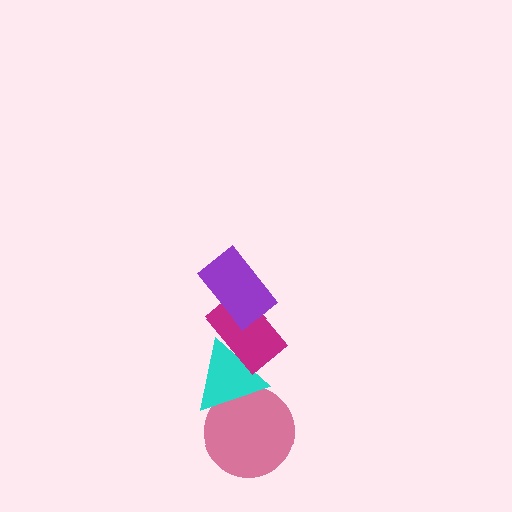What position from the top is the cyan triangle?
The cyan triangle is 3rd from the top.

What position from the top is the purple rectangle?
The purple rectangle is 1st from the top.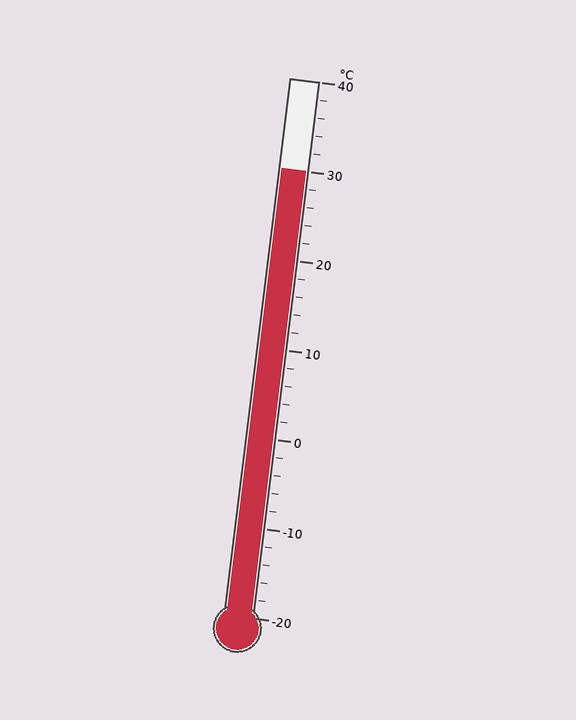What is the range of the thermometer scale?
The thermometer scale ranges from -20°C to 40°C.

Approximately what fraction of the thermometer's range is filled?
The thermometer is filled to approximately 85% of its range.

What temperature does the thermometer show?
The thermometer shows approximately 30°C.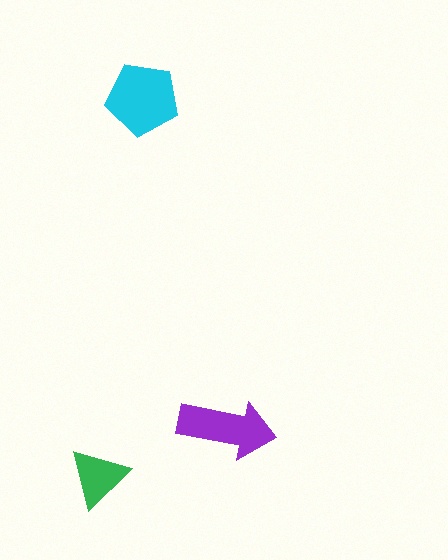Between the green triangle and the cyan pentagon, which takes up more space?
The cyan pentagon.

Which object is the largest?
The cyan pentagon.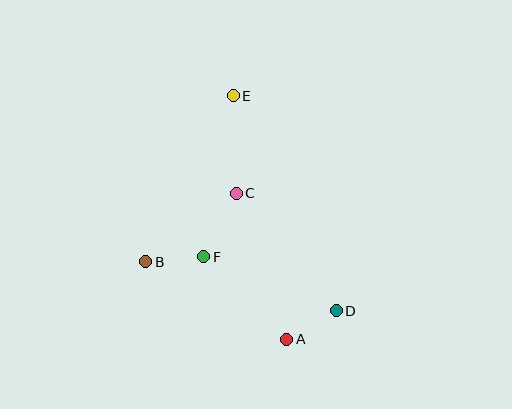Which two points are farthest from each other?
Points A and E are farthest from each other.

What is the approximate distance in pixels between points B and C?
The distance between B and C is approximately 113 pixels.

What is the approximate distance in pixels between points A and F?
The distance between A and F is approximately 118 pixels.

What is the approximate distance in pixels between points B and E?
The distance between B and E is approximately 188 pixels.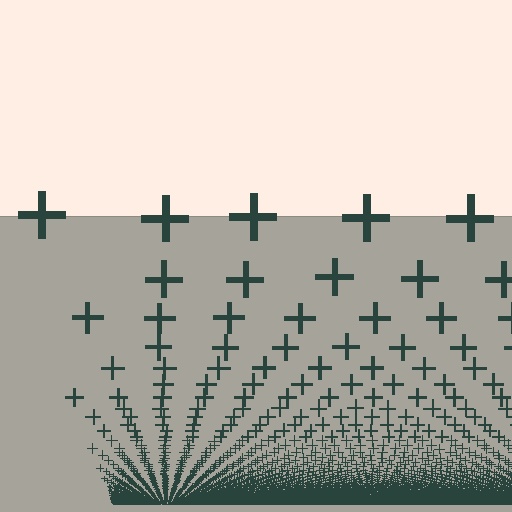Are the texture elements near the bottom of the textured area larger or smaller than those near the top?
Smaller. The gradient is inverted — elements near the bottom are smaller and denser.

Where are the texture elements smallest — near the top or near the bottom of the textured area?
Near the bottom.